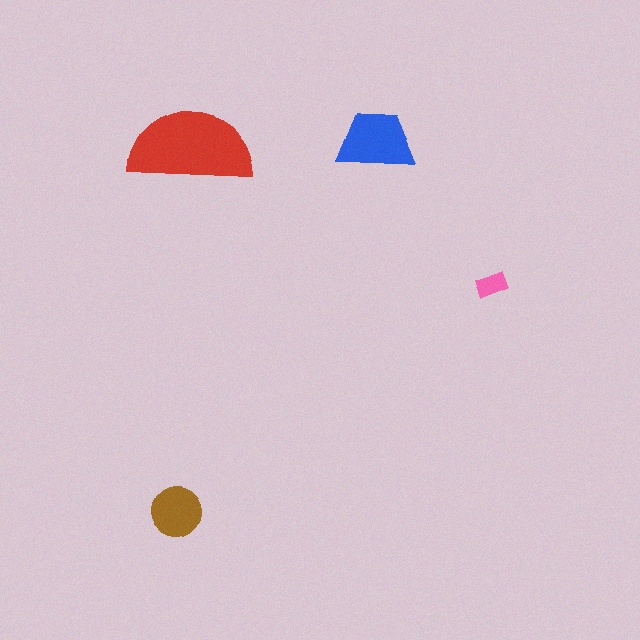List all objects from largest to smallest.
The red semicircle, the blue trapezoid, the brown circle, the pink rectangle.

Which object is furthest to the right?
The pink rectangle is rightmost.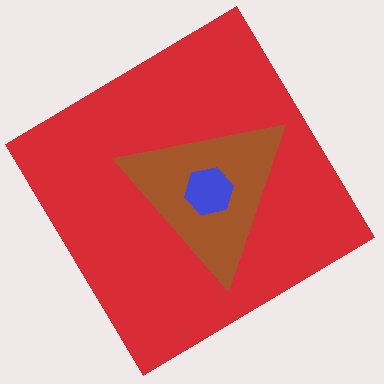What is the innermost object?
The blue hexagon.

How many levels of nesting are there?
3.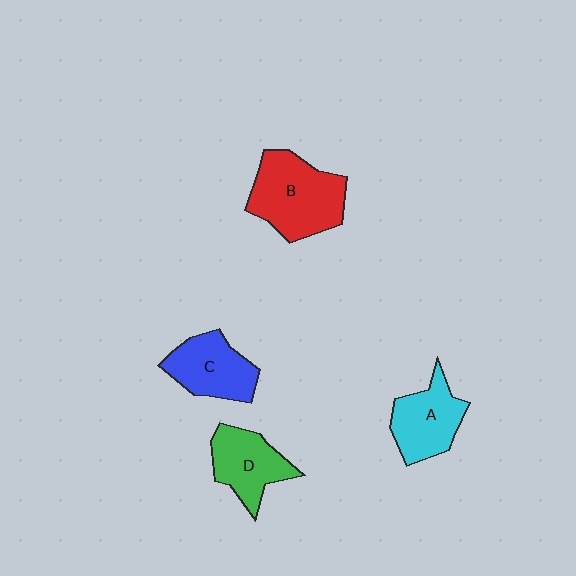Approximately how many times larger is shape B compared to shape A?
Approximately 1.4 times.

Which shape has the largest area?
Shape B (red).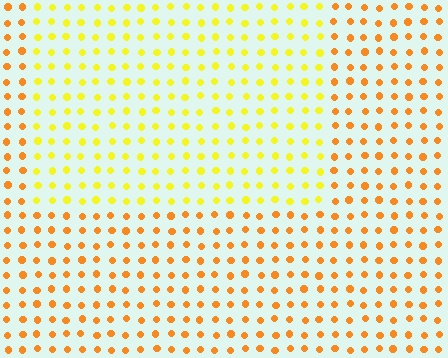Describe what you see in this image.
The image is filled with small orange elements in a uniform arrangement. A rectangle-shaped region is visible where the elements are tinted to a slightly different hue, forming a subtle color boundary.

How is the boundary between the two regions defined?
The boundary is defined purely by a slight shift in hue (about 31 degrees). Spacing, size, and orientation are identical on both sides.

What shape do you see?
I see a rectangle.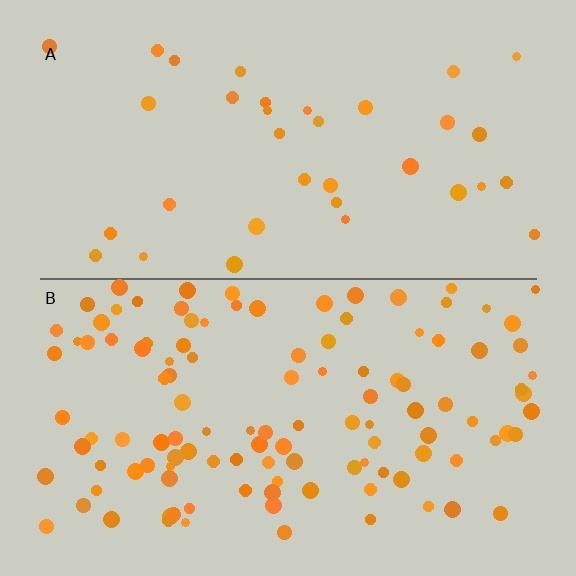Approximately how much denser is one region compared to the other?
Approximately 3.4× — region B over region A.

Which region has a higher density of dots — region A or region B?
B (the bottom).